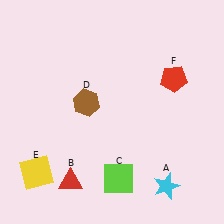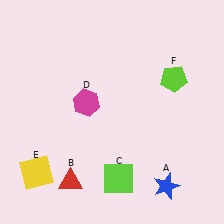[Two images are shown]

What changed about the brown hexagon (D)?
In Image 1, D is brown. In Image 2, it changed to magenta.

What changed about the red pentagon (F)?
In Image 1, F is red. In Image 2, it changed to lime.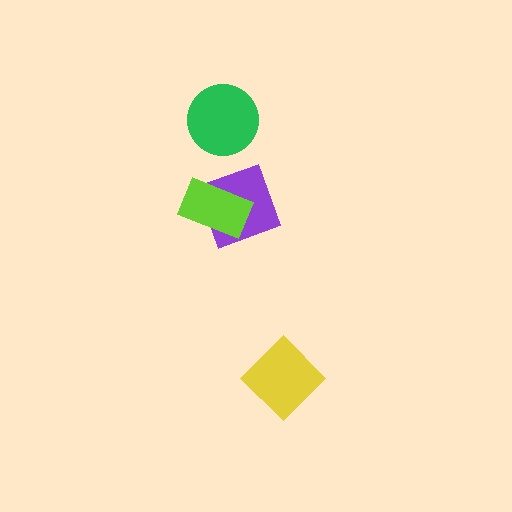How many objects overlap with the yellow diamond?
0 objects overlap with the yellow diamond.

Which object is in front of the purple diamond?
The lime rectangle is in front of the purple diamond.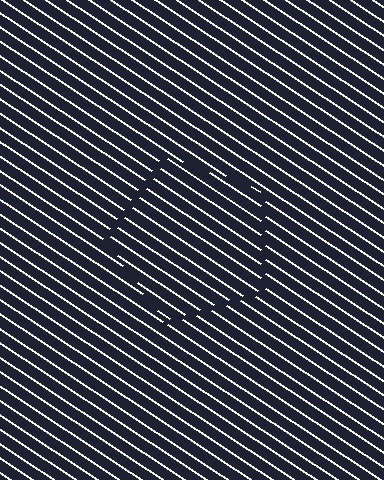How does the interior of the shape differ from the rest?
The interior of the shape contains the same grating, shifted by half a period — the contour is defined by the phase discontinuity where line-ends from the inner and outer gratings abut.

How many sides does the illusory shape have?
5 sides — the line-ends trace a pentagon.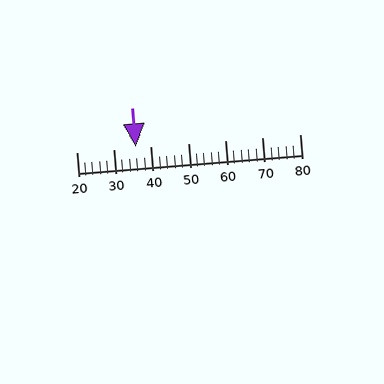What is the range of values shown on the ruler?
The ruler shows values from 20 to 80.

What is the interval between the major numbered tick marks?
The major tick marks are spaced 10 units apart.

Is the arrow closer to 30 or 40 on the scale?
The arrow is closer to 40.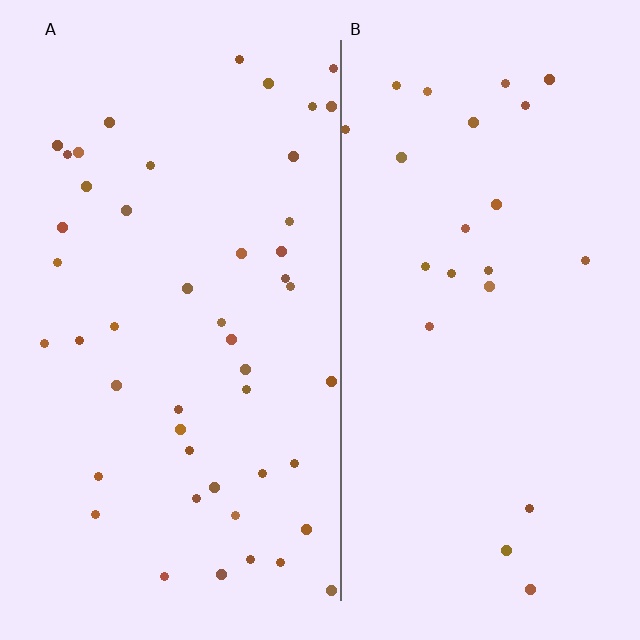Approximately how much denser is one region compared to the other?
Approximately 2.1× — region A over region B.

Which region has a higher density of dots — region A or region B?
A (the left).